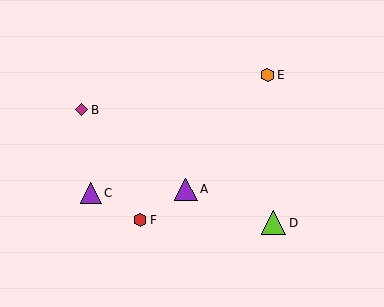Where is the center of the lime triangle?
The center of the lime triangle is at (273, 223).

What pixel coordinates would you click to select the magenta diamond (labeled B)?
Click at (82, 110) to select the magenta diamond B.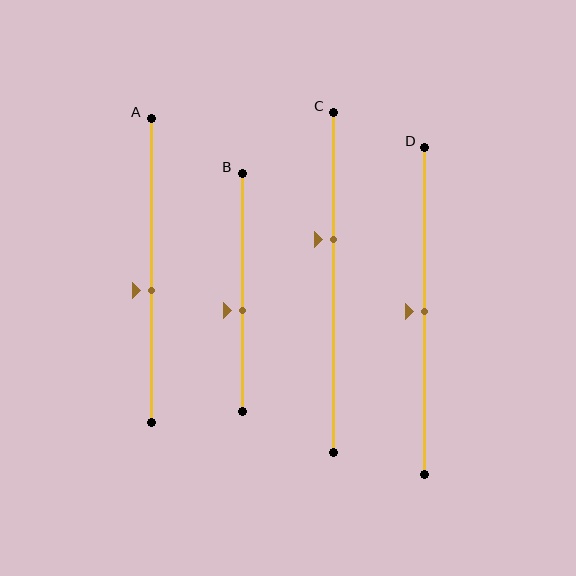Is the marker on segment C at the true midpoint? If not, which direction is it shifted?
No, the marker on segment C is shifted upward by about 13% of the segment length.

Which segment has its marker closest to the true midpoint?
Segment D has its marker closest to the true midpoint.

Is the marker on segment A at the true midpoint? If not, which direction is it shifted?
No, the marker on segment A is shifted downward by about 6% of the segment length.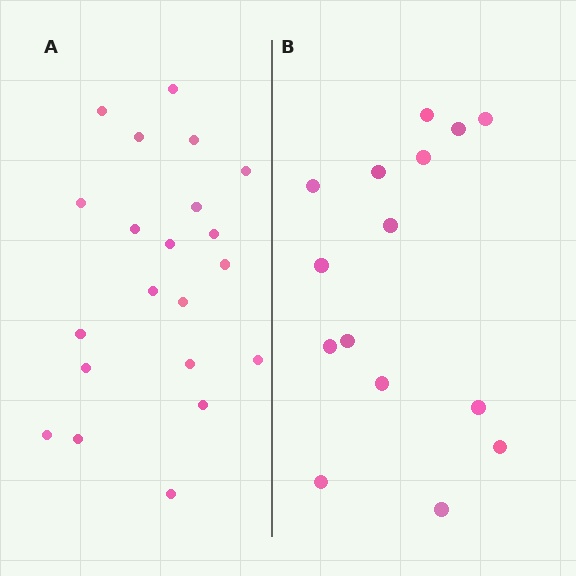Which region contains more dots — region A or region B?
Region A (the left region) has more dots.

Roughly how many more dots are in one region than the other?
Region A has about 6 more dots than region B.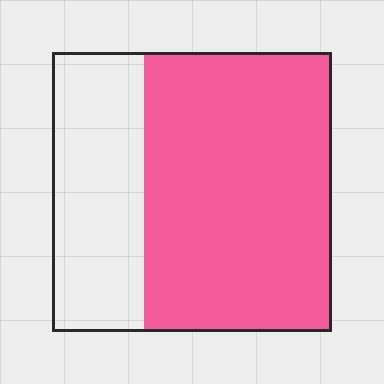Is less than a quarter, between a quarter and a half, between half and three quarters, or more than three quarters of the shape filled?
Between half and three quarters.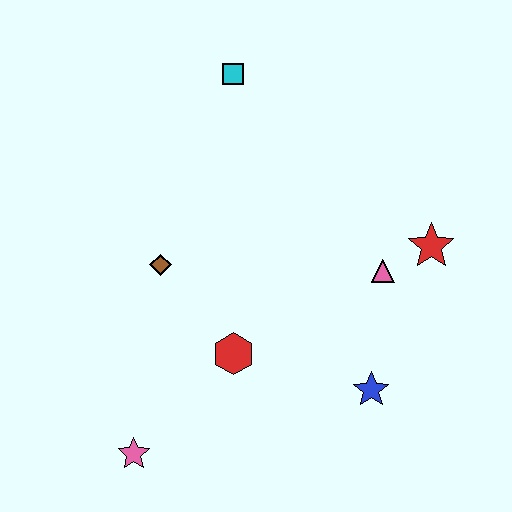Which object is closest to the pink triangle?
The red star is closest to the pink triangle.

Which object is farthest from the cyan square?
The pink star is farthest from the cyan square.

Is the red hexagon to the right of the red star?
No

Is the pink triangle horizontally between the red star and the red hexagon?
Yes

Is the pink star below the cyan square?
Yes